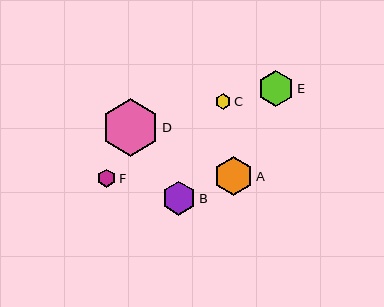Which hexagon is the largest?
Hexagon D is the largest with a size of approximately 58 pixels.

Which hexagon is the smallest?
Hexagon C is the smallest with a size of approximately 16 pixels.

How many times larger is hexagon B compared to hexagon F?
Hexagon B is approximately 1.9 times the size of hexagon F.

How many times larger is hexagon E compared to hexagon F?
Hexagon E is approximately 2.0 times the size of hexagon F.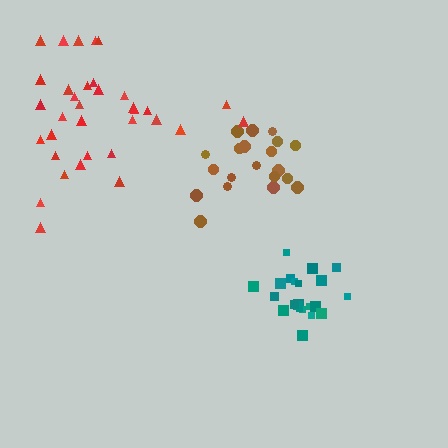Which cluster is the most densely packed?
Teal.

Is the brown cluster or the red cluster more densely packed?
Brown.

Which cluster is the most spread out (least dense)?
Red.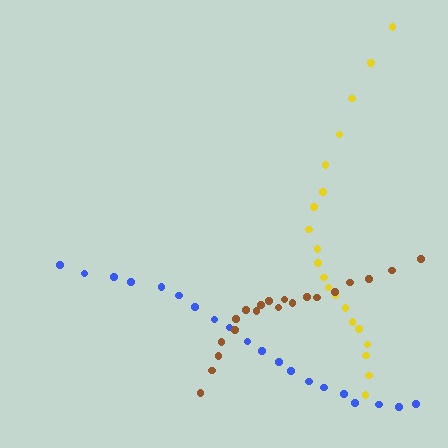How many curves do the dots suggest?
There are 3 distinct paths.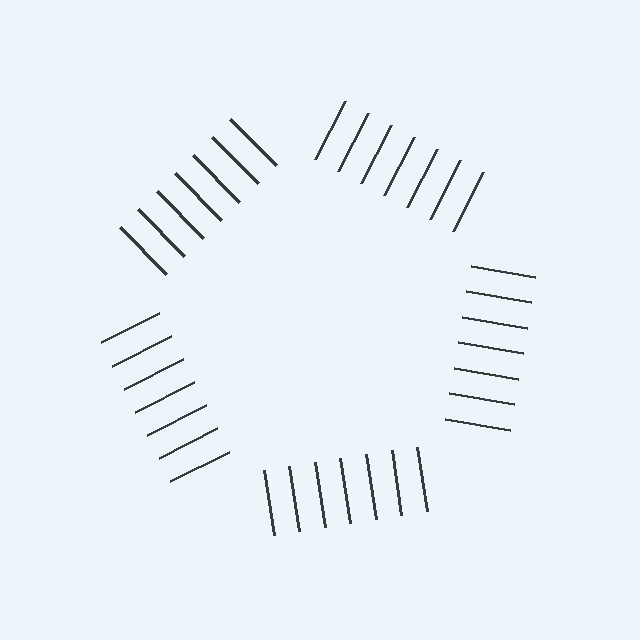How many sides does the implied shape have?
5 sides — the line-ends trace a pentagon.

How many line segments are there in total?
35 — 7 along each of the 5 edges.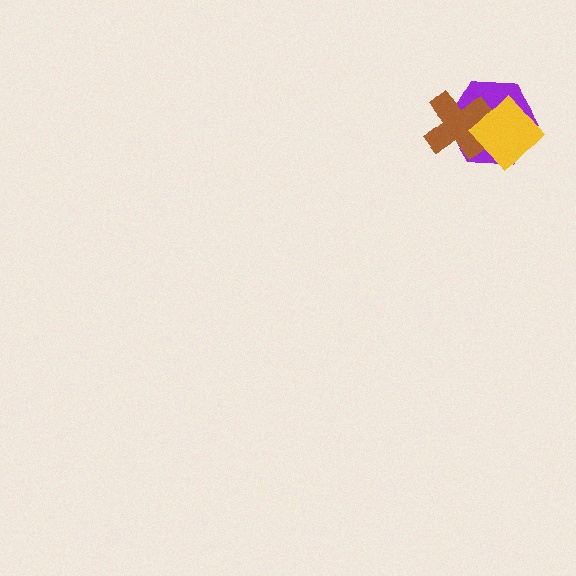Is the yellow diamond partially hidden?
No, no other shape covers it.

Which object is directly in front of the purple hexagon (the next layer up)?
The brown cross is directly in front of the purple hexagon.